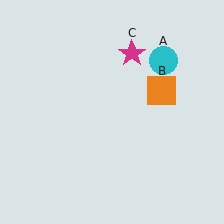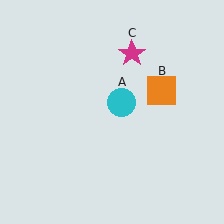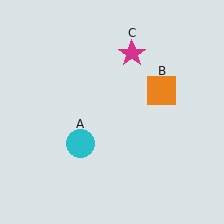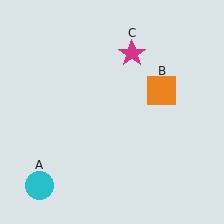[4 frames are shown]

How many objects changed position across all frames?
1 object changed position: cyan circle (object A).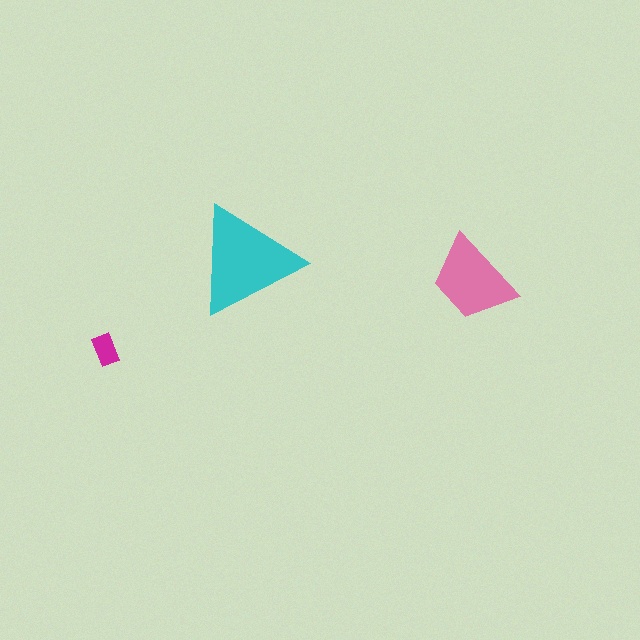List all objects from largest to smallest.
The cyan triangle, the pink trapezoid, the magenta rectangle.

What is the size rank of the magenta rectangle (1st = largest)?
3rd.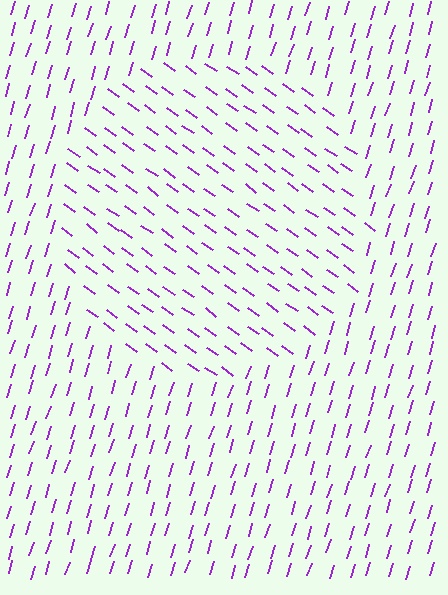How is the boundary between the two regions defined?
The boundary is defined purely by a change in line orientation (approximately 72 degrees difference). All lines are the same color and thickness.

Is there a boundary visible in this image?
Yes, there is a texture boundary formed by a change in line orientation.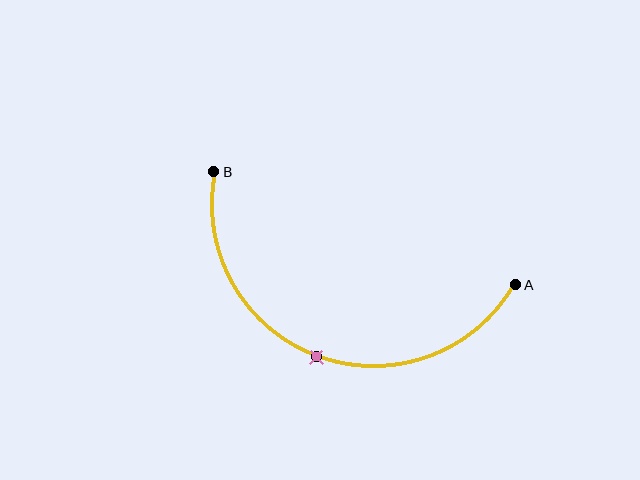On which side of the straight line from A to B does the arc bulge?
The arc bulges below the straight line connecting A and B.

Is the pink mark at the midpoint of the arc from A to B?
Yes. The pink mark lies on the arc at equal arc-length from both A and B — it is the arc midpoint.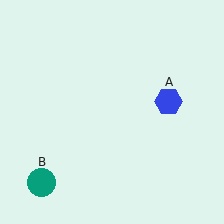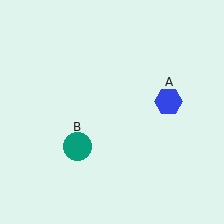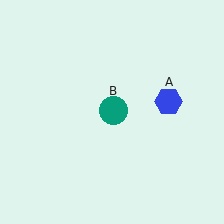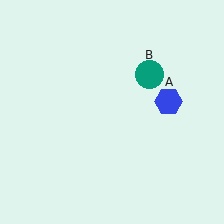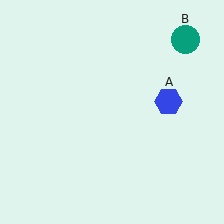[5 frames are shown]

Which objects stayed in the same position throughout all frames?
Blue hexagon (object A) remained stationary.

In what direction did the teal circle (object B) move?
The teal circle (object B) moved up and to the right.